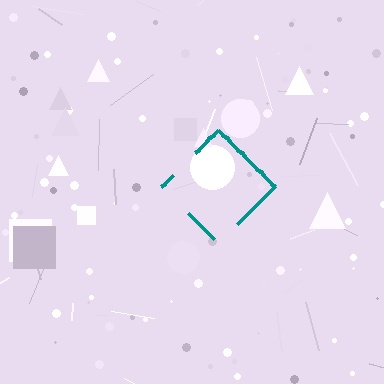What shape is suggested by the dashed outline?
The dashed outline suggests a diamond.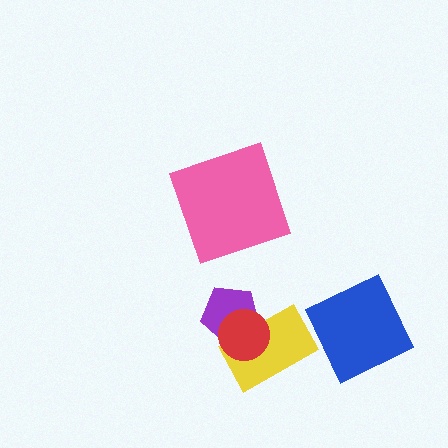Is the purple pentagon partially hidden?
Yes, it is partially covered by another shape.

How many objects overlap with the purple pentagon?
2 objects overlap with the purple pentagon.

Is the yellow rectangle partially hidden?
Yes, it is partially covered by another shape.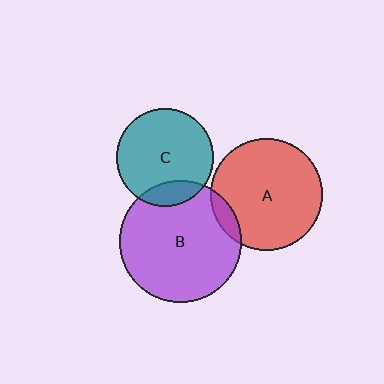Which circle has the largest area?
Circle B (purple).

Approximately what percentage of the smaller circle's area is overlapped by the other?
Approximately 10%.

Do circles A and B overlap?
Yes.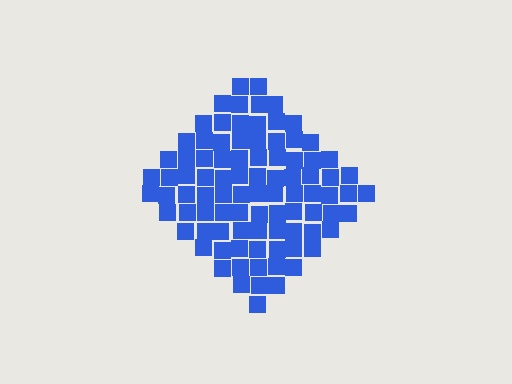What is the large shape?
The large shape is a diamond.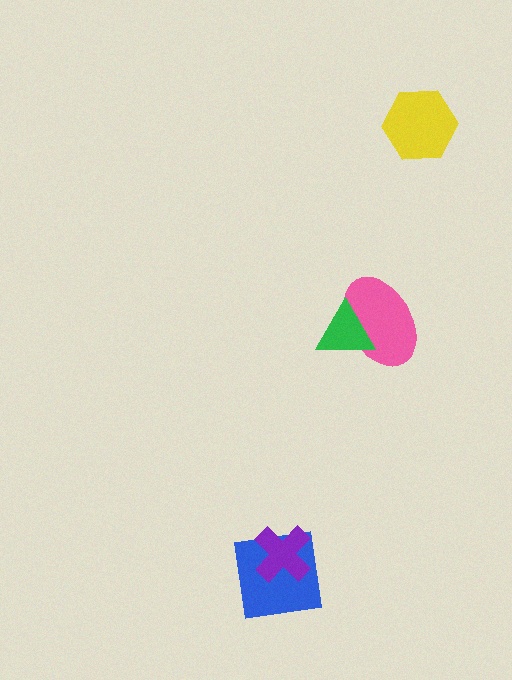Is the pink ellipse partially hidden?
Yes, it is partially covered by another shape.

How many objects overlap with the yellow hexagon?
0 objects overlap with the yellow hexagon.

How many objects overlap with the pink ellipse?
1 object overlaps with the pink ellipse.